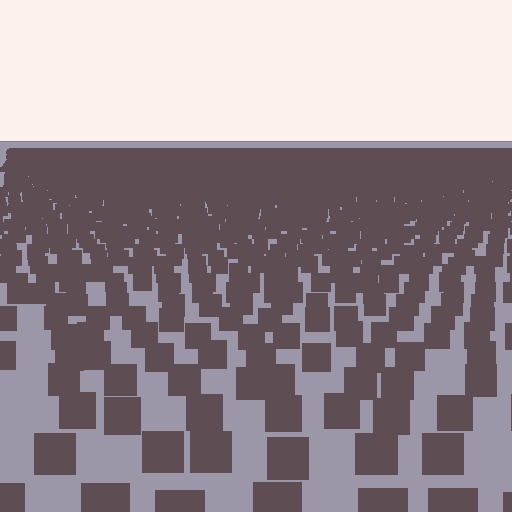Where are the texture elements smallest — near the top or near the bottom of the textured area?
Near the top.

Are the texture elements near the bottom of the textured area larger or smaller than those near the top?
Larger. Near the bottom, elements are closer to the viewer and appear at a bigger on-screen size.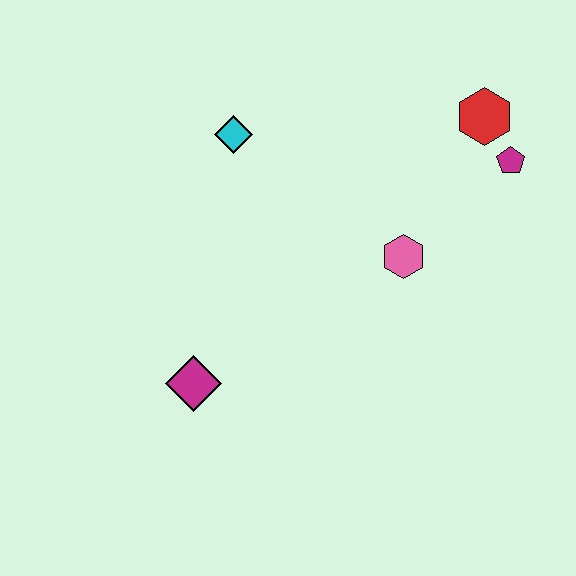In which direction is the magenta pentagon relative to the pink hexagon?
The magenta pentagon is to the right of the pink hexagon.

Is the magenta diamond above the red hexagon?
No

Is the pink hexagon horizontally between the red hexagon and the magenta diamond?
Yes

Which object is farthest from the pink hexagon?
The magenta diamond is farthest from the pink hexagon.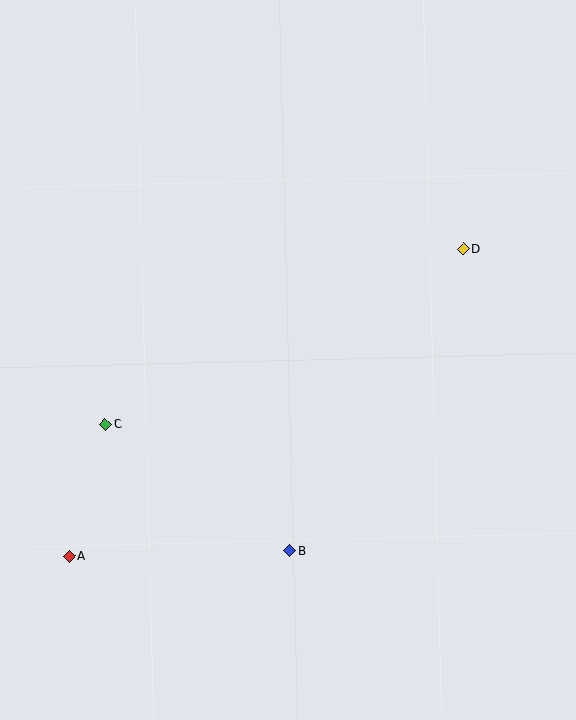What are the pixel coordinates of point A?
Point A is at (69, 556).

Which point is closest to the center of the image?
Point B at (290, 551) is closest to the center.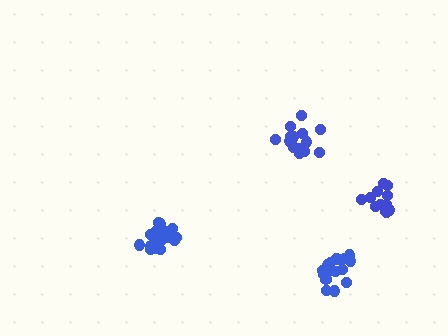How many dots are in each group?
Group 1: 13 dots, Group 2: 15 dots, Group 3: 18 dots, Group 4: 18 dots (64 total).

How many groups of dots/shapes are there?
There are 4 groups.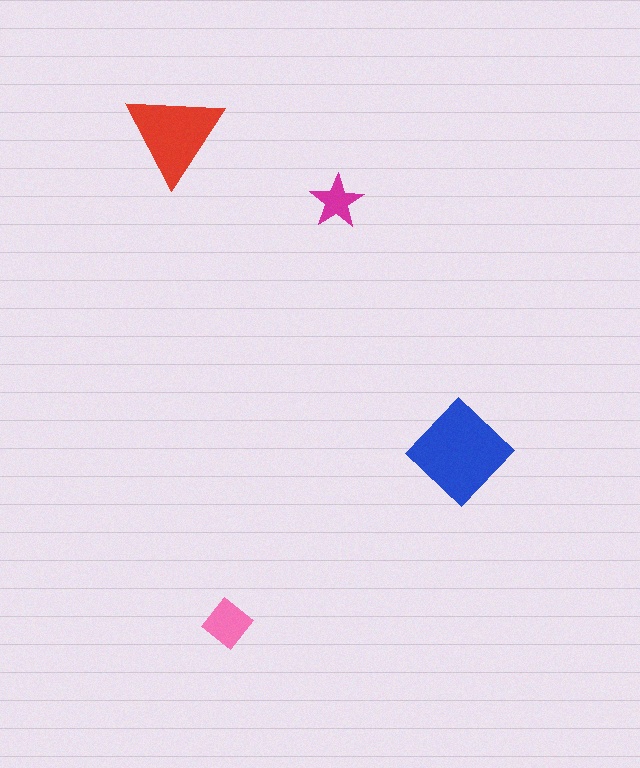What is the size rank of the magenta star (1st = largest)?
4th.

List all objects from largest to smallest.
The blue diamond, the red triangle, the pink diamond, the magenta star.